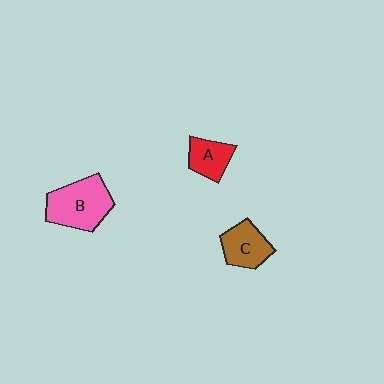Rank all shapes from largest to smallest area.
From largest to smallest: B (pink), C (brown), A (red).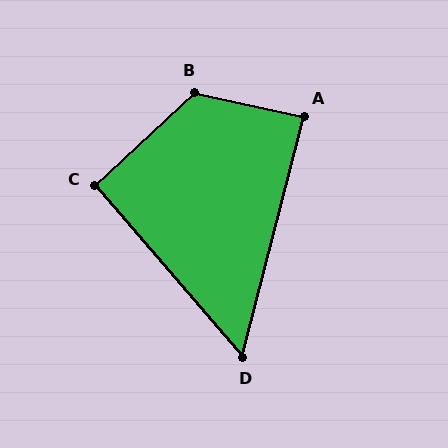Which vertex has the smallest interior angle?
D, at approximately 55 degrees.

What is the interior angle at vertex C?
Approximately 93 degrees (approximately right).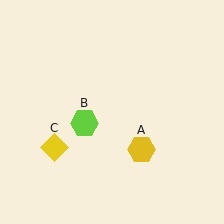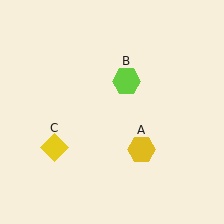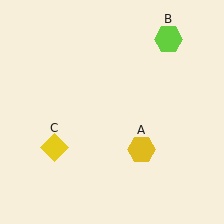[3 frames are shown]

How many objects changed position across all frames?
1 object changed position: lime hexagon (object B).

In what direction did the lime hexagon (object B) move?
The lime hexagon (object B) moved up and to the right.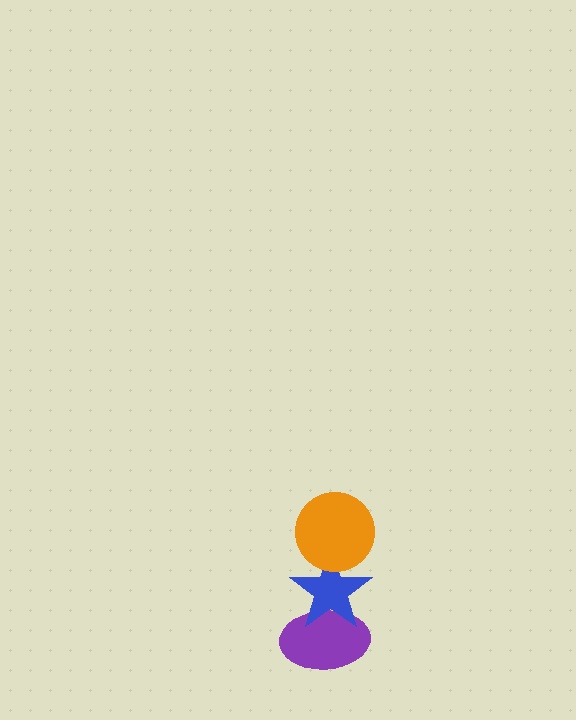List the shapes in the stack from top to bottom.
From top to bottom: the orange circle, the blue star, the purple ellipse.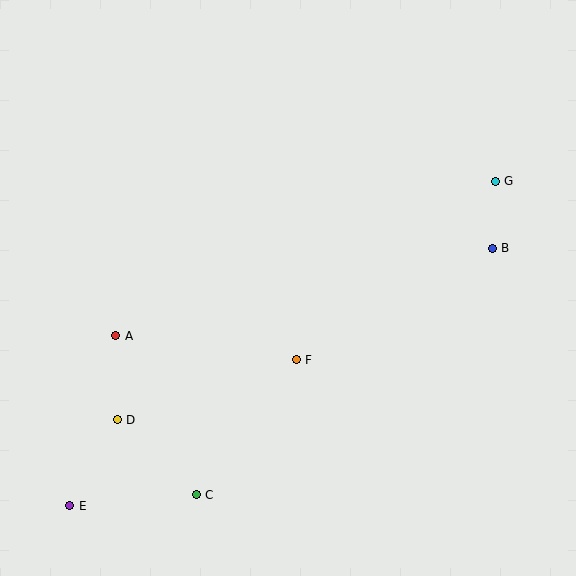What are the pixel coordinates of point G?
Point G is at (495, 181).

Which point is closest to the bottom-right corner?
Point B is closest to the bottom-right corner.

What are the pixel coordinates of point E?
Point E is at (70, 506).